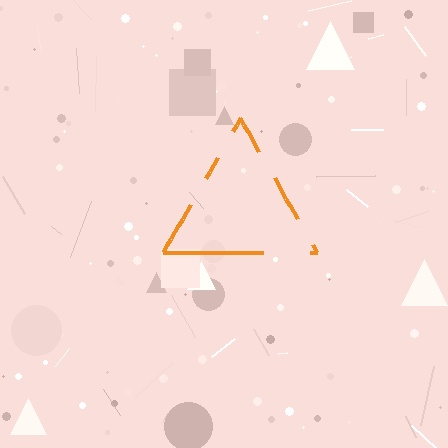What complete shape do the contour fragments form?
The contour fragments form a triangle.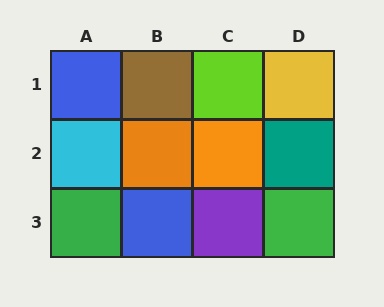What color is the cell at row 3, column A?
Green.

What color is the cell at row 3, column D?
Green.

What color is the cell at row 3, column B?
Blue.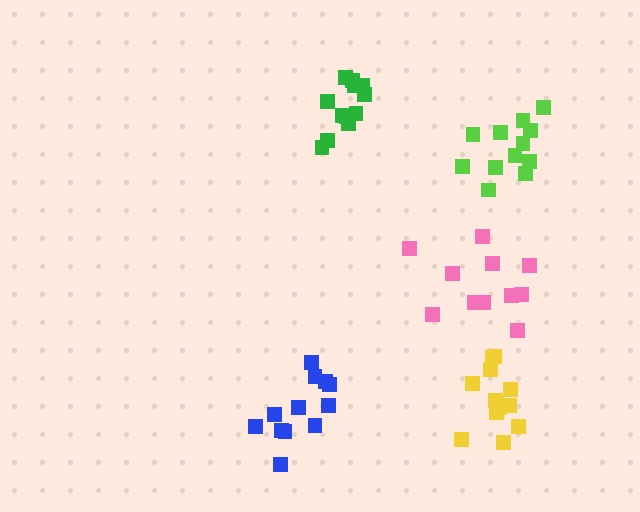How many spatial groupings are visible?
There are 5 spatial groupings.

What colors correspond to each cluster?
The clusters are colored: lime, blue, green, pink, yellow.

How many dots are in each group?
Group 1: 12 dots, Group 2: 13 dots, Group 3: 12 dots, Group 4: 11 dots, Group 5: 13 dots (61 total).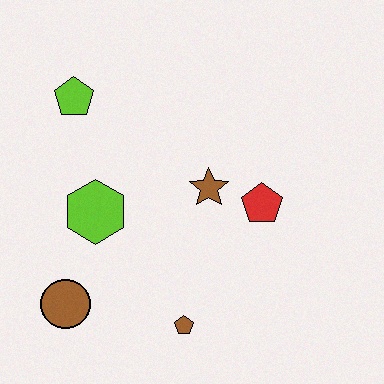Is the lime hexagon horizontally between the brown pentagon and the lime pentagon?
Yes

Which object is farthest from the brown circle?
The red pentagon is farthest from the brown circle.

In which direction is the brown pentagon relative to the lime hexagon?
The brown pentagon is below the lime hexagon.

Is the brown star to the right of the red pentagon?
No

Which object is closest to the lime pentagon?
The lime hexagon is closest to the lime pentagon.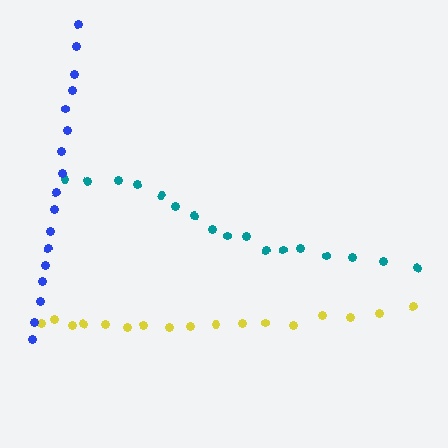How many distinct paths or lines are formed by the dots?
There are 3 distinct paths.